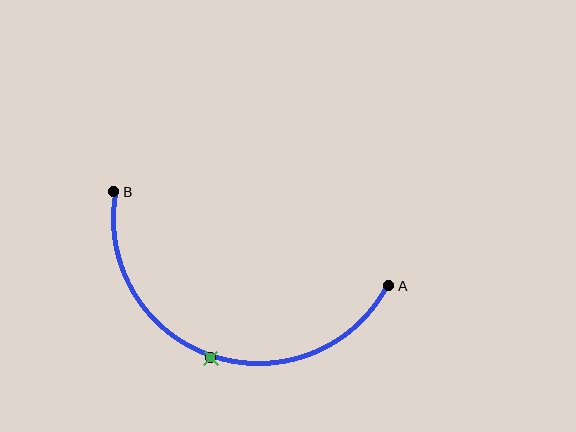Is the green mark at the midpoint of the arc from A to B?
Yes. The green mark lies on the arc at equal arc-length from both A and B — it is the arc midpoint.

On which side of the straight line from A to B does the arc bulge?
The arc bulges below the straight line connecting A and B.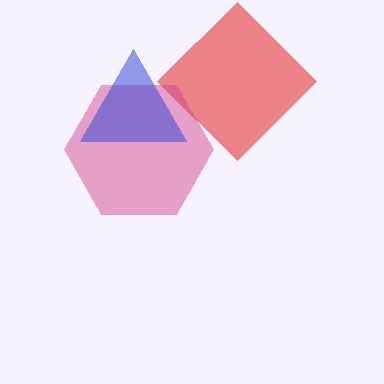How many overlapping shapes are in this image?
There are 3 overlapping shapes in the image.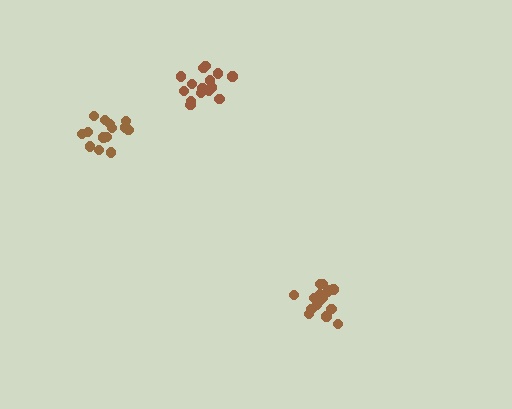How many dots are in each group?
Group 1: 17 dots, Group 2: 14 dots, Group 3: 15 dots (46 total).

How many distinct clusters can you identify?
There are 3 distinct clusters.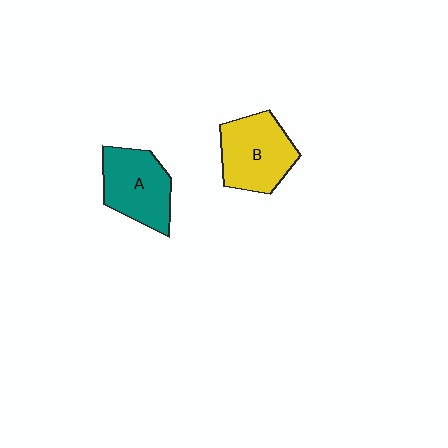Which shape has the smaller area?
Shape A (teal).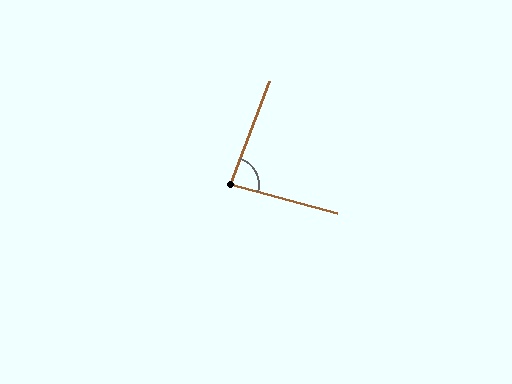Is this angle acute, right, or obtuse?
It is acute.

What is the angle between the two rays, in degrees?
Approximately 84 degrees.